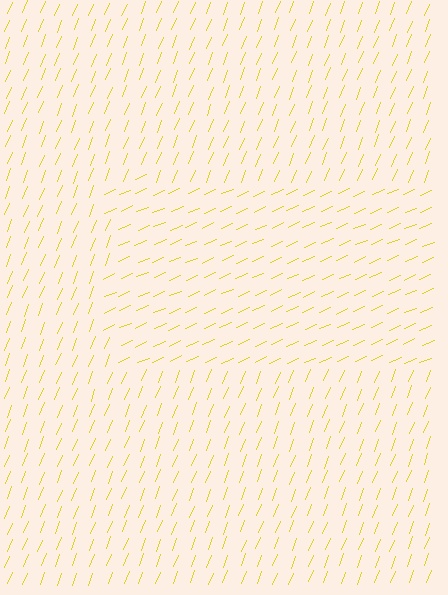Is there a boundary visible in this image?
Yes, there is a texture boundary formed by a change in line orientation.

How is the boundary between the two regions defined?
The boundary is defined purely by a change in line orientation (approximately 45 degrees difference). All lines are the same color and thickness.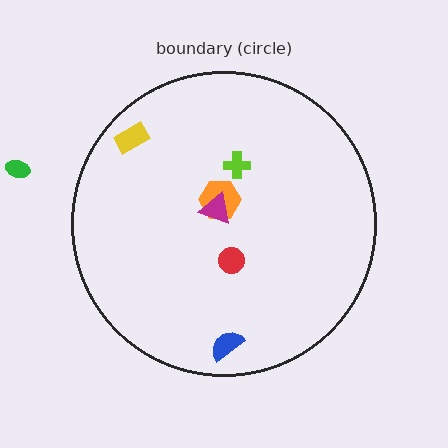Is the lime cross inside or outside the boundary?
Inside.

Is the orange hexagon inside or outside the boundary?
Inside.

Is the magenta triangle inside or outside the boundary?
Inside.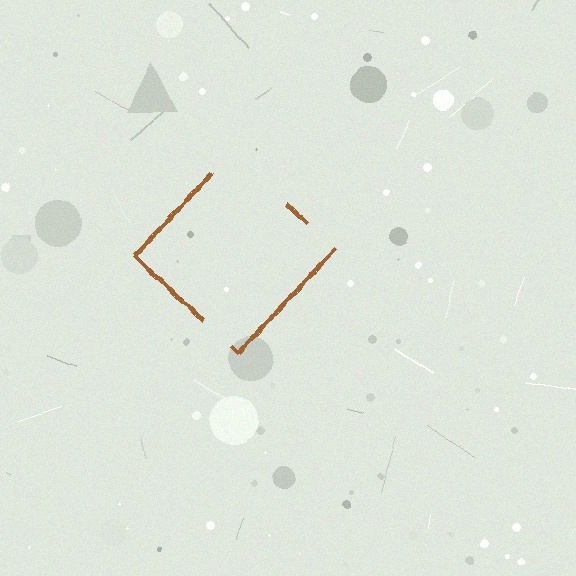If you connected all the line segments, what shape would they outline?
They would outline a diamond.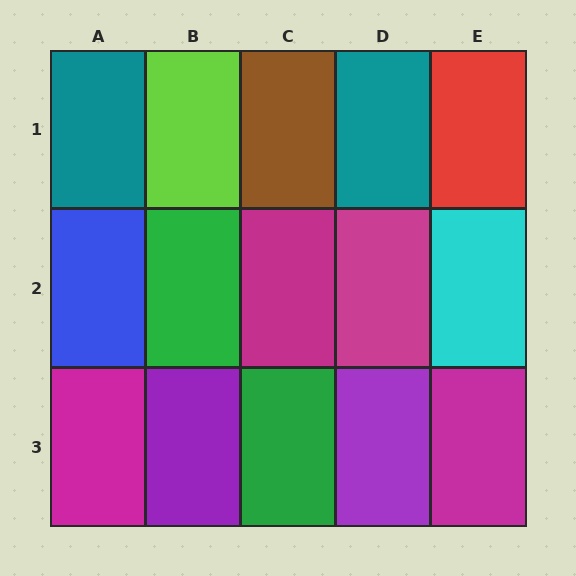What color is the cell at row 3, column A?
Magenta.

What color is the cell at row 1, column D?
Teal.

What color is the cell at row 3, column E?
Magenta.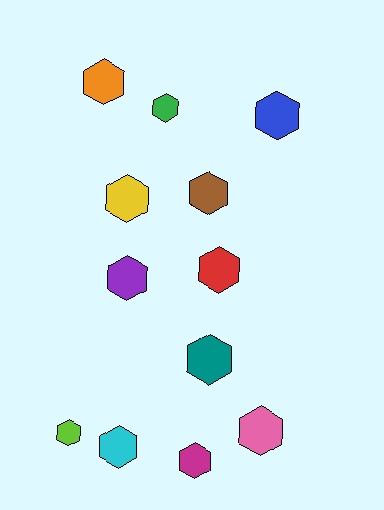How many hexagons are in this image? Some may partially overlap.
There are 12 hexagons.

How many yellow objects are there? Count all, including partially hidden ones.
There is 1 yellow object.